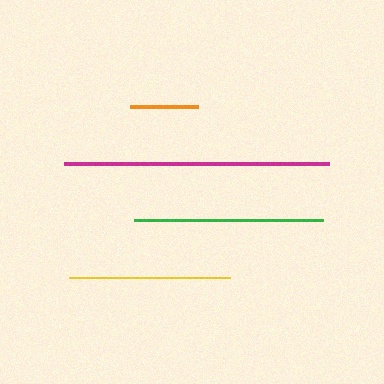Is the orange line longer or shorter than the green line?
The green line is longer than the orange line.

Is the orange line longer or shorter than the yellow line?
The yellow line is longer than the orange line.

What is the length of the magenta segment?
The magenta segment is approximately 264 pixels long.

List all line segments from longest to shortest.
From longest to shortest: magenta, green, yellow, orange.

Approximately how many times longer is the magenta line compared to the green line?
The magenta line is approximately 1.4 times the length of the green line.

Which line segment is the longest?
The magenta line is the longest at approximately 264 pixels.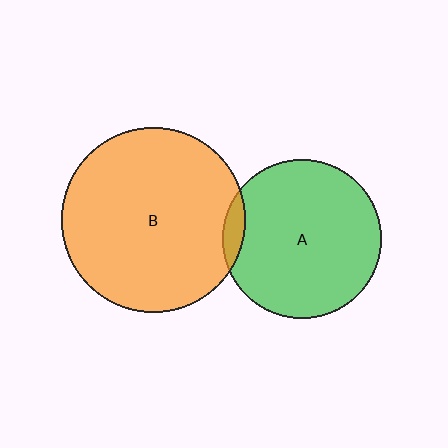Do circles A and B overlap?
Yes.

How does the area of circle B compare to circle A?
Approximately 1.3 times.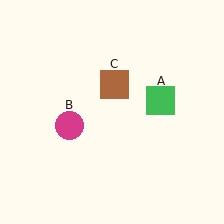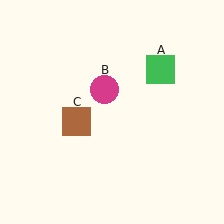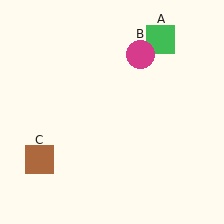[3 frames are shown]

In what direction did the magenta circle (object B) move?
The magenta circle (object B) moved up and to the right.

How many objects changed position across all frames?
3 objects changed position: green square (object A), magenta circle (object B), brown square (object C).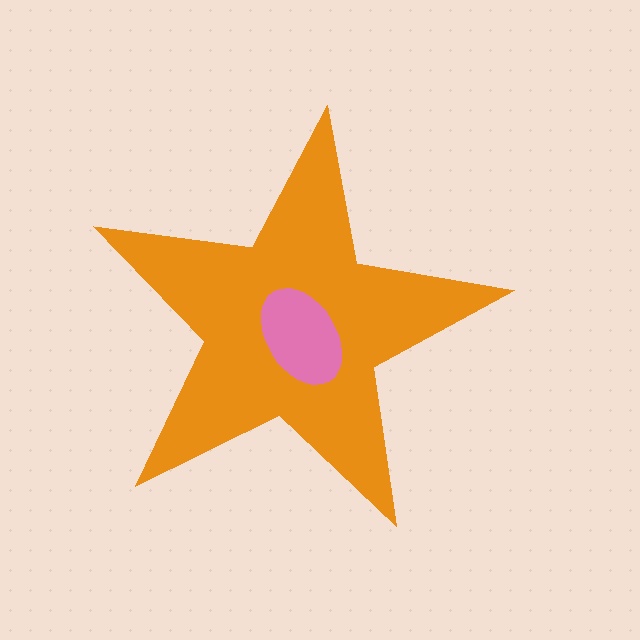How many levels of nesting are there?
2.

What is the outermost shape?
The orange star.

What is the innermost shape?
The pink ellipse.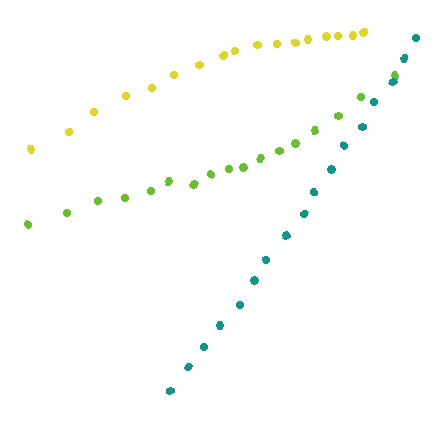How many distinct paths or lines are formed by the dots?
There are 3 distinct paths.